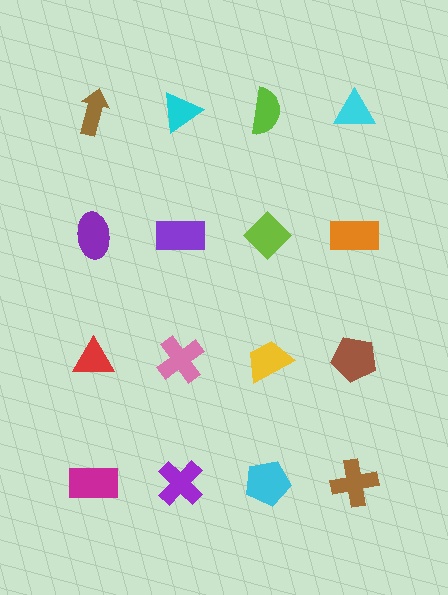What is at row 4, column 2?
A purple cross.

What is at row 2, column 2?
A purple rectangle.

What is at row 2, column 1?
A purple ellipse.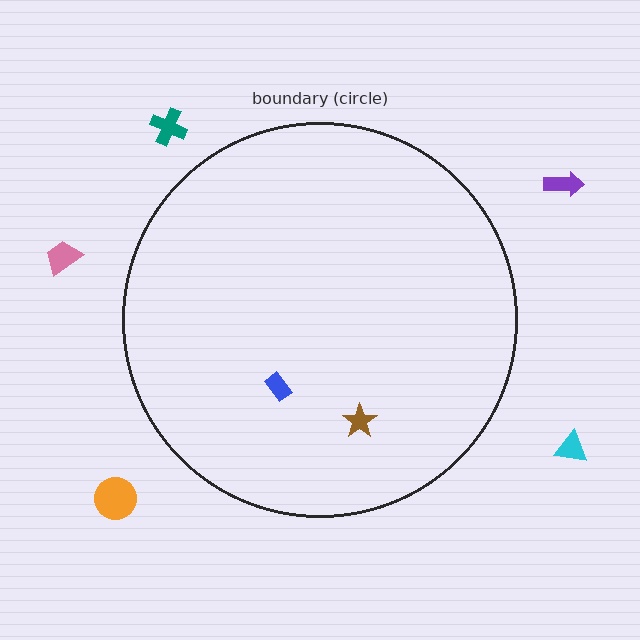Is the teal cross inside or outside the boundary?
Outside.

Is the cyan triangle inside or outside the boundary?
Outside.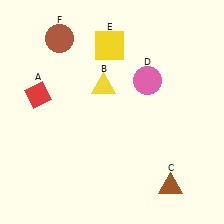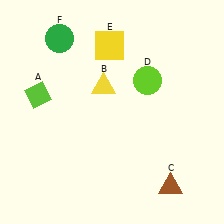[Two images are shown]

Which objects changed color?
A changed from red to lime. D changed from pink to lime. F changed from brown to green.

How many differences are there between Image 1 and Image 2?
There are 3 differences between the two images.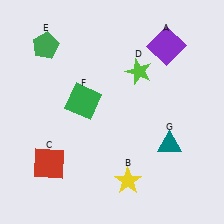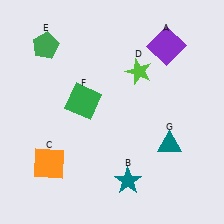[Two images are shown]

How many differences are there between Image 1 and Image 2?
There are 2 differences between the two images.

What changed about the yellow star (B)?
In Image 1, B is yellow. In Image 2, it changed to teal.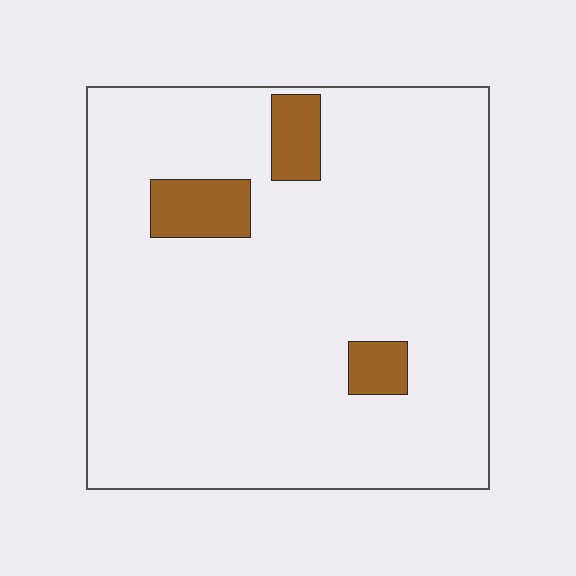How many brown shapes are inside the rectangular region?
3.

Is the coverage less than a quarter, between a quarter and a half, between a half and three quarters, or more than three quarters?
Less than a quarter.